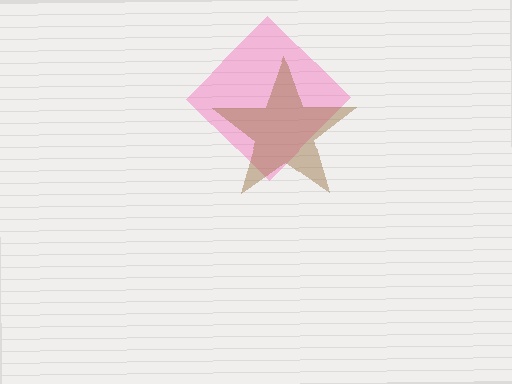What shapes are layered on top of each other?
The layered shapes are: a pink diamond, a brown star.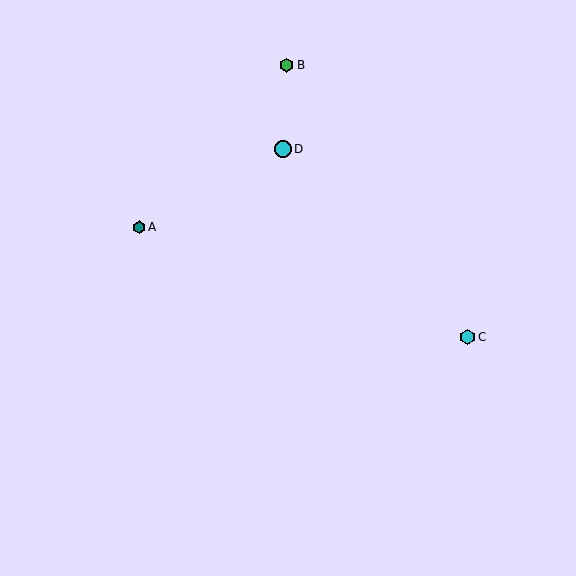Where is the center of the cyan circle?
The center of the cyan circle is at (283, 149).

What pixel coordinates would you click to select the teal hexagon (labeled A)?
Click at (139, 227) to select the teal hexagon A.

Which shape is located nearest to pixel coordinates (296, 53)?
The green hexagon (labeled B) at (287, 65) is nearest to that location.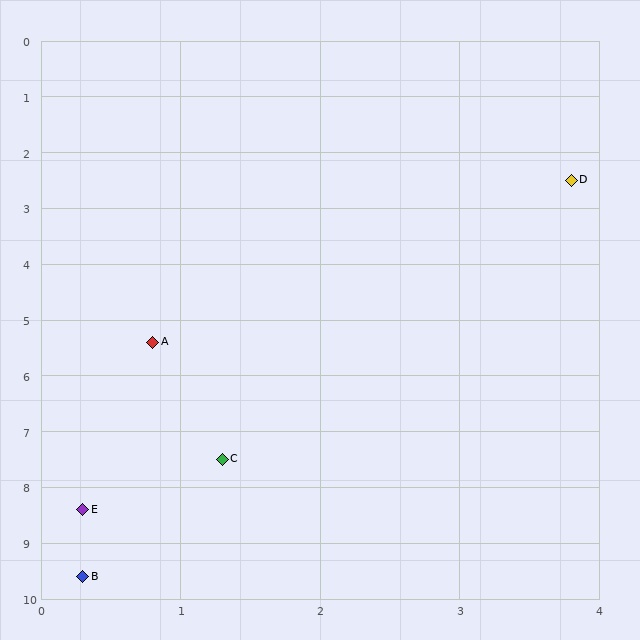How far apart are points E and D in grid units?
Points E and D are about 6.9 grid units apart.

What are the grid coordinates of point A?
Point A is at approximately (0.8, 5.4).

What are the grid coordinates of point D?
Point D is at approximately (3.8, 2.5).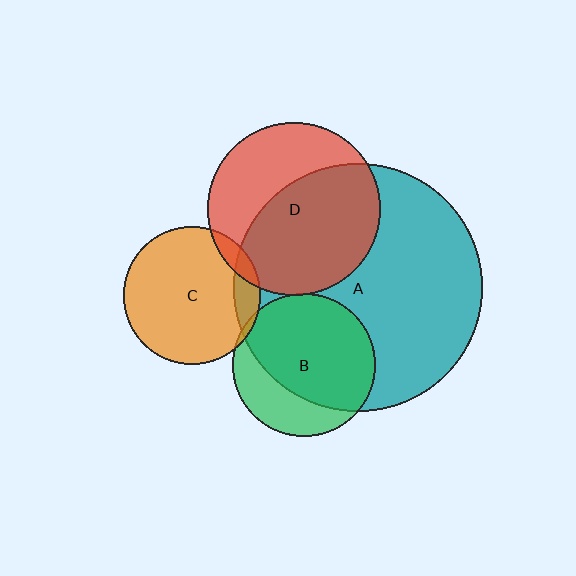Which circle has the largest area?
Circle A (teal).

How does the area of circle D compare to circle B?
Approximately 1.5 times.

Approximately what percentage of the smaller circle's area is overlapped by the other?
Approximately 60%.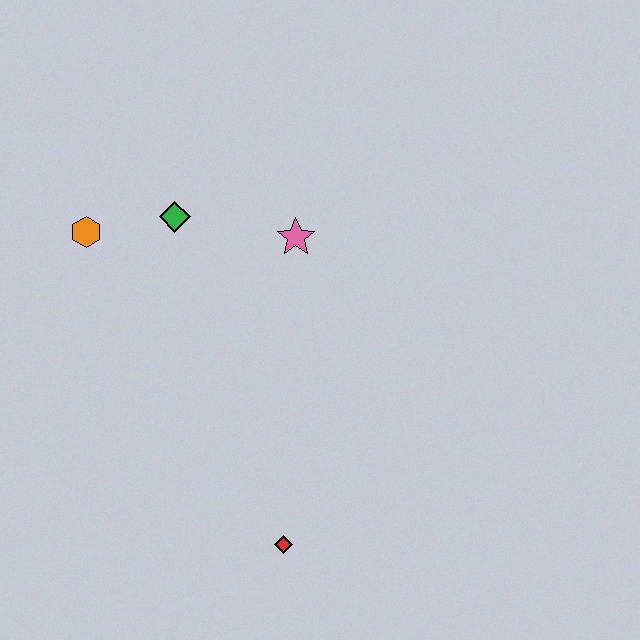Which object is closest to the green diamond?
The orange hexagon is closest to the green diamond.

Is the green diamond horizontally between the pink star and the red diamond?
No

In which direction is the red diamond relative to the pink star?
The red diamond is below the pink star.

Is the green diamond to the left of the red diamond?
Yes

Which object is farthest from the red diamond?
The orange hexagon is farthest from the red diamond.